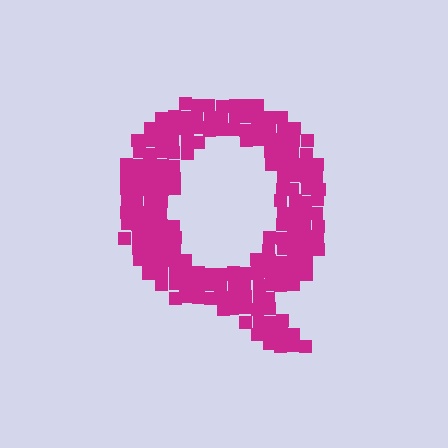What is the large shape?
The large shape is the letter Q.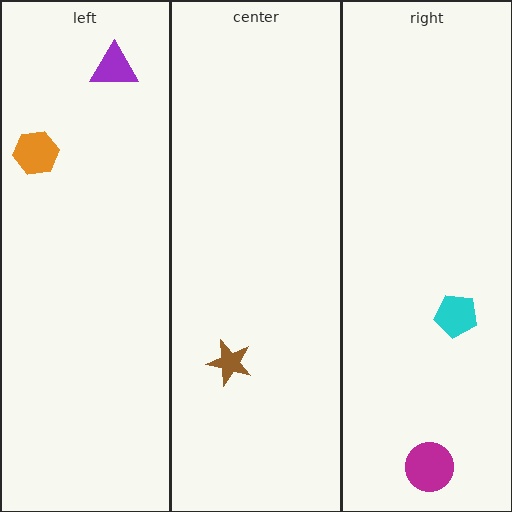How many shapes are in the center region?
1.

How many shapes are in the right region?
2.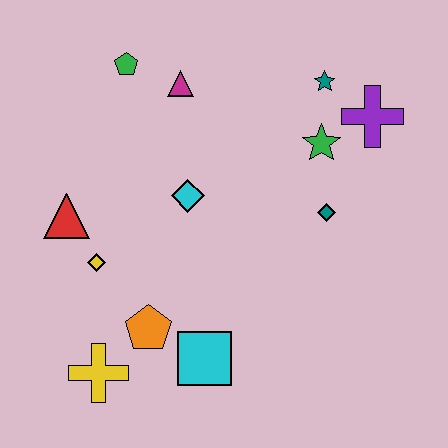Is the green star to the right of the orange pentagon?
Yes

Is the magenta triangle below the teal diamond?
No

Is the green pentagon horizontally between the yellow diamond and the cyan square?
Yes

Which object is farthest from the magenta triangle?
The yellow cross is farthest from the magenta triangle.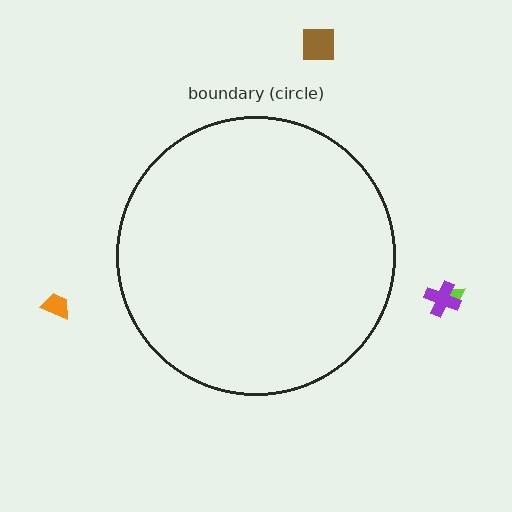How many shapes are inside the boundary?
0 inside, 4 outside.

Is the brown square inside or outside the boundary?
Outside.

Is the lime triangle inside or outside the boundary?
Outside.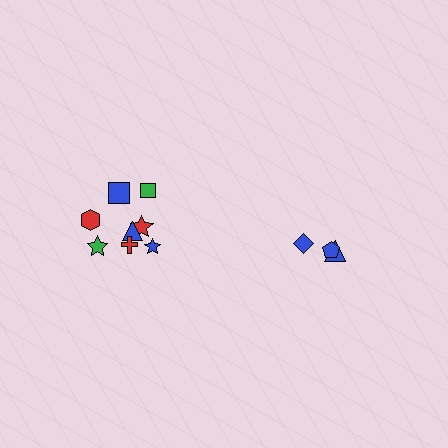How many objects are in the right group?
There are 3 objects.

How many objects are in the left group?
There are 8 objects.